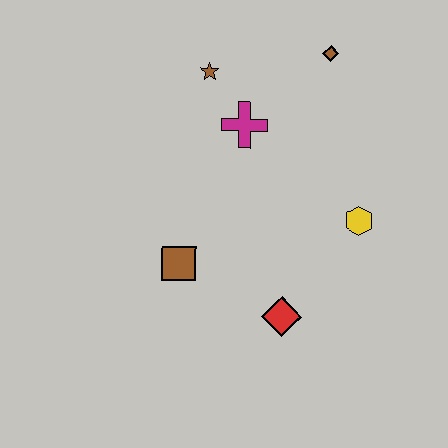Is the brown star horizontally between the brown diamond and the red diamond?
No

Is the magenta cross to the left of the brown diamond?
Yes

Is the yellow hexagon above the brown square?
Yes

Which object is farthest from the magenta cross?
The red diamond is farthest from the magenta cross.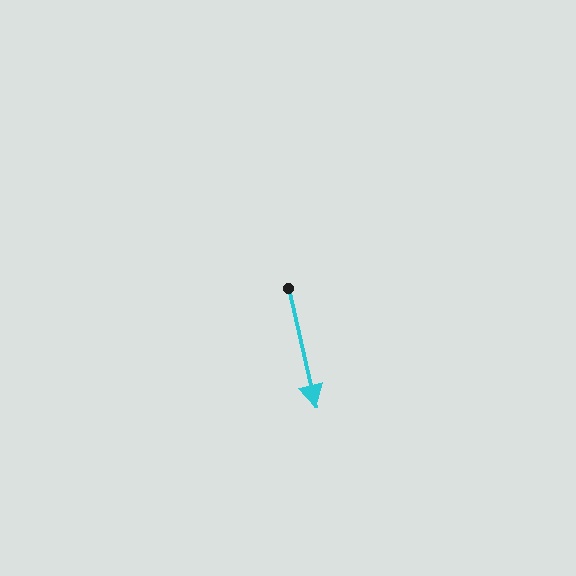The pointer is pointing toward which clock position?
Roughly 6 o'clock.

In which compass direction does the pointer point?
South.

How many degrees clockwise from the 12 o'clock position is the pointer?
Approximately 167 degrees.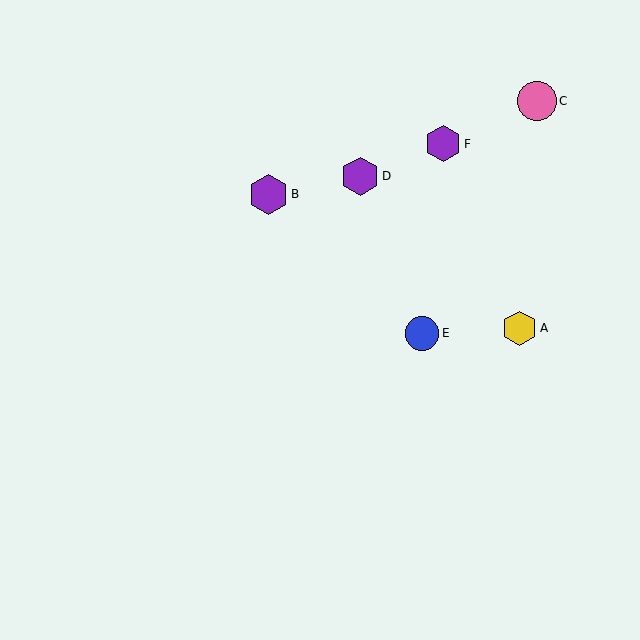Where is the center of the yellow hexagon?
The center of the yellow hexagon is at (520, 328).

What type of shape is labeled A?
Shape A is a yellow hexagon.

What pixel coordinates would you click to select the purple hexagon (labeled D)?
Click at (360, 176) to select the purple hexagon D.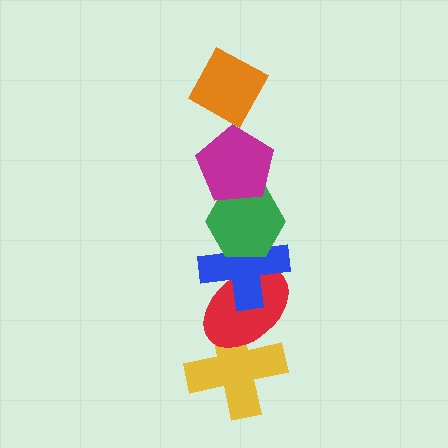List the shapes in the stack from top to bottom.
From top to bottom: the orange diamond, the magenta pentagon, the green hexagon, the blue cross, the red ellipse, the yellow cross.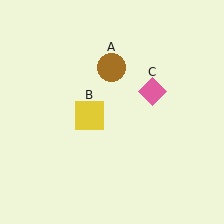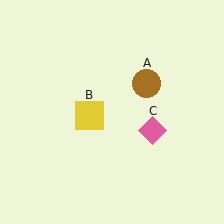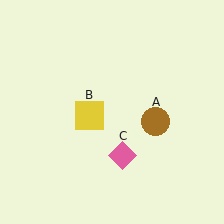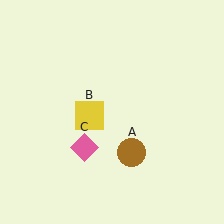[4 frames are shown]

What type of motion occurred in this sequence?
The brown circle (object A), pink diamond (object C) rotated clockwise around the center of the scene.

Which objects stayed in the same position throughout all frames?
Yellow square (object B) remained stationary.